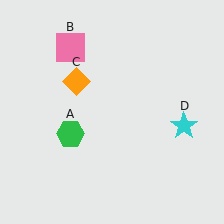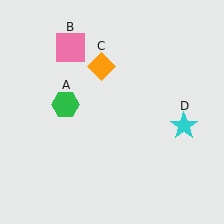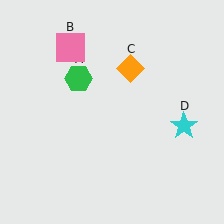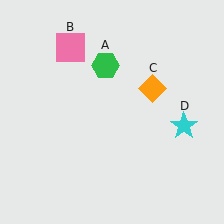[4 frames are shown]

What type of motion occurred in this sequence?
The green hexagon (object A), orange diamond (object C) rotated clockwise around the center of the scene.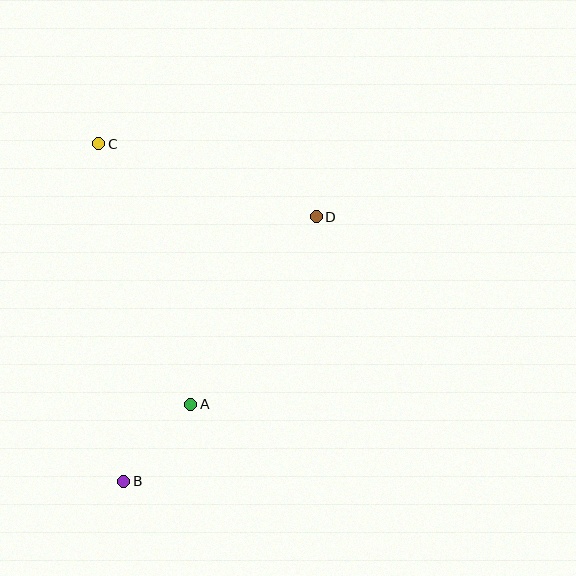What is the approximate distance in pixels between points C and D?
The distance between C and D is approximately 230 pixels.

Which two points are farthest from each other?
Points B and C are farthest from each other.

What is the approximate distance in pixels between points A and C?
The distance between A and C is approximately 276 pixels.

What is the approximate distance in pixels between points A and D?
The distance between A and D is approximately 226 pixels.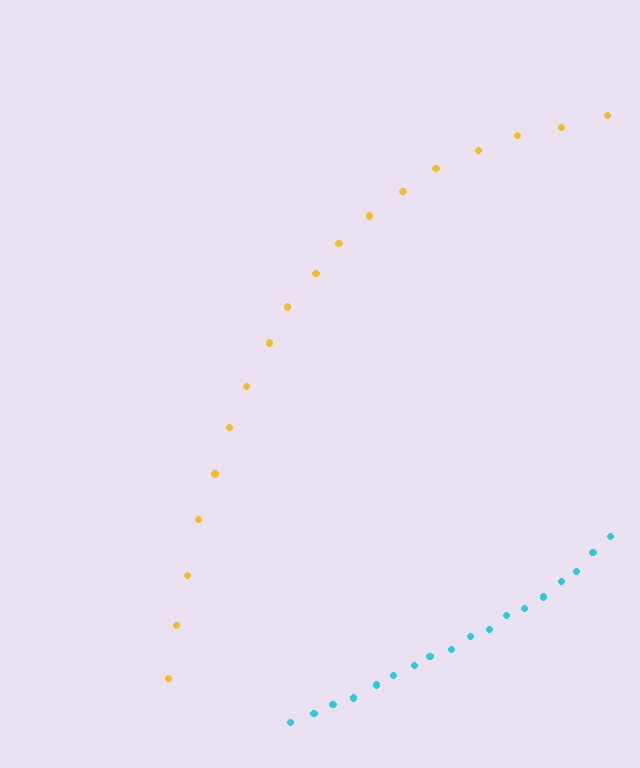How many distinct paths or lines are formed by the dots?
There are 2 distinct paths.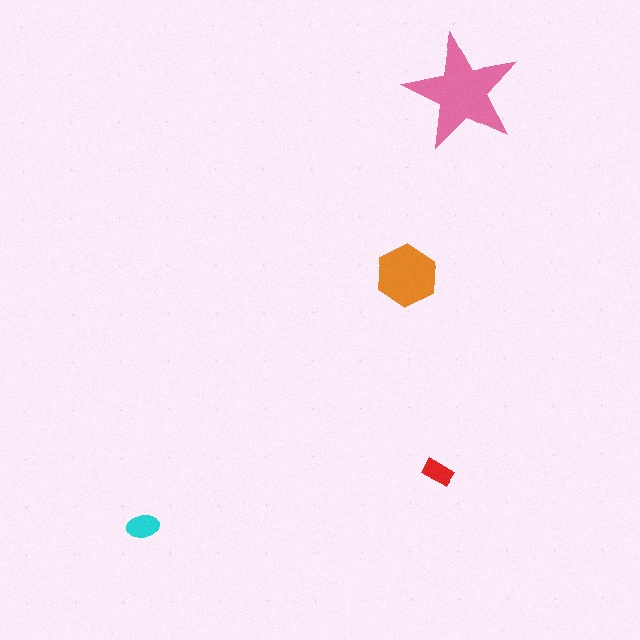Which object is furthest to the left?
The cyan ellipse is leftmost.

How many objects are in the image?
There are 4 objects in the image.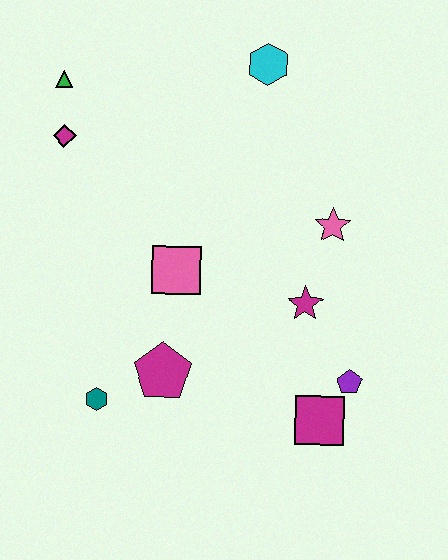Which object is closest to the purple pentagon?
The magenta square is closest to the purple pentagon.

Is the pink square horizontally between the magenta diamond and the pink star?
Yes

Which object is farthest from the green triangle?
The magenta square is farthest from the green triangle.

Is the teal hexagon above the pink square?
No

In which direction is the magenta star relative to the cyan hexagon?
The magenta star is below the cyan hexagon.